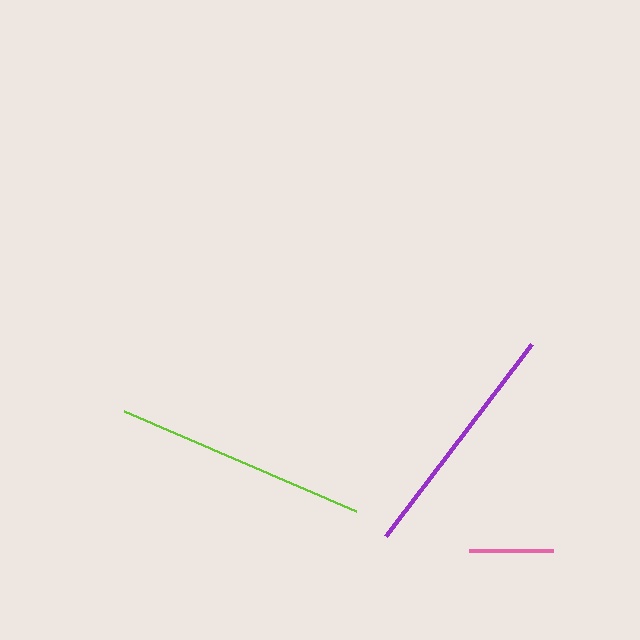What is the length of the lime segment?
The lime segment is approximately 252 pixels long.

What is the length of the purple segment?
The purple segment is approximately 241 pixels long.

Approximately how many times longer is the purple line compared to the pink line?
The purple line is approximately 2.9 times the length of the pink line.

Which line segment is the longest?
The lime line is the longest at approximately 252 pixels.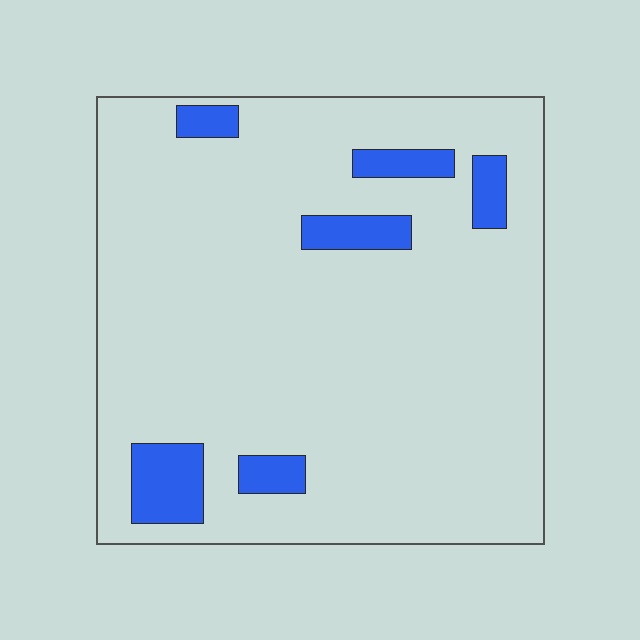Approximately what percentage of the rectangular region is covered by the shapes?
Approximately 10%.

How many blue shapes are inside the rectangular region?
6.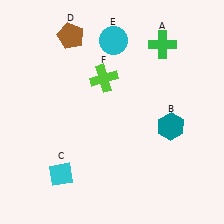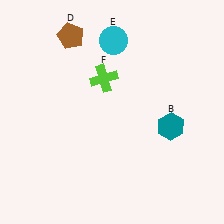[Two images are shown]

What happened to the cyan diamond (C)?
The cyan diamond (C) was removed in Image 2. It was in the bottom-left area of Image 1.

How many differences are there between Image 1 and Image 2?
There are 2 differences between the two images.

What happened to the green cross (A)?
The green cross (A) was removed in Image 2. It was in the top-right area of Image 1.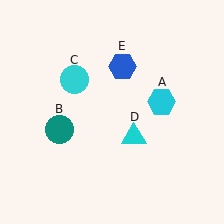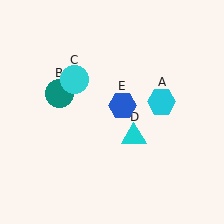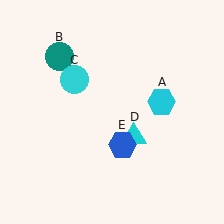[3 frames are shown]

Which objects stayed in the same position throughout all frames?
Cyan hexagon (object A) and cyan circle (object C) and cyan triangle (object D) remained stationary.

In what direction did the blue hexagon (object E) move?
The blue hexagon (object E) moved down.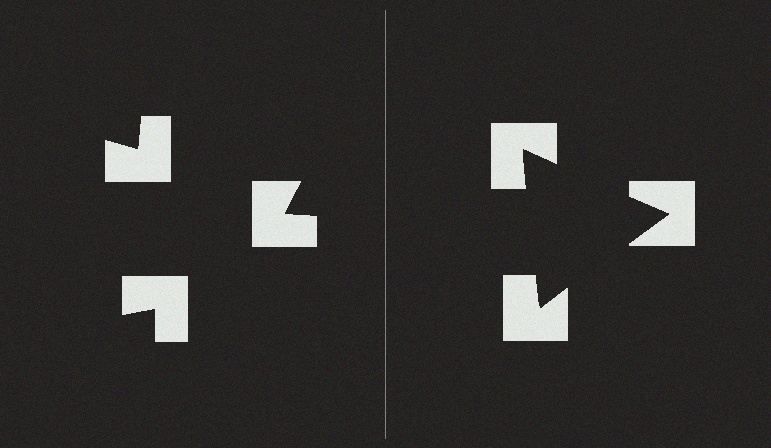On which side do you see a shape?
An illusory triangle appears on the right side. On the left side the wedge cuts are rotated, so no coherent shape forms.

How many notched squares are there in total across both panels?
6 — 3 on each side.